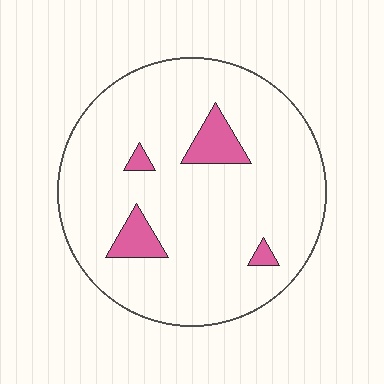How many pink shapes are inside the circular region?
4.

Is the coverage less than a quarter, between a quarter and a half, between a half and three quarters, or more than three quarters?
Less than a quarter.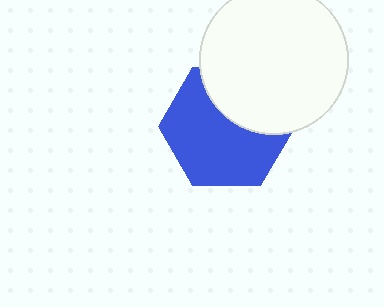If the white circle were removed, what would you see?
You would see the complete blue hexagon.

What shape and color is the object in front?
The object in front is a white circle.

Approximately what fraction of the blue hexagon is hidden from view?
Roughly 35% of the blue hexagon is hidden behind the white circle.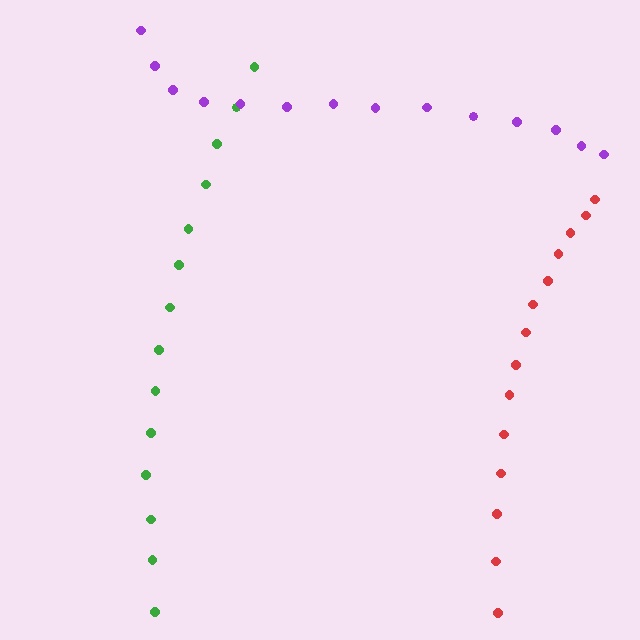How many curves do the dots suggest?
There are 3 distinct paths.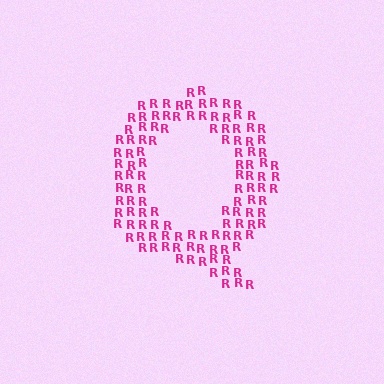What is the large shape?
The large shape is the letter Q.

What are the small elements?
The small elements are letter R's.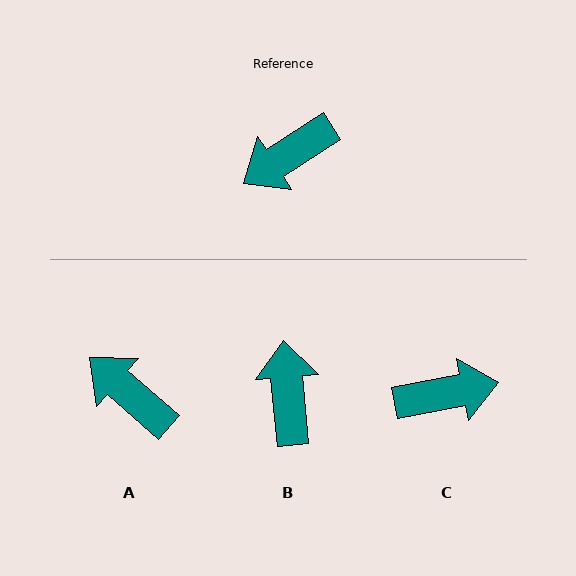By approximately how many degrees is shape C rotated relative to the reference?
Approximately 158 degrees counter-clockwise.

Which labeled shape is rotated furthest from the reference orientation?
C, about 158 degrees away.